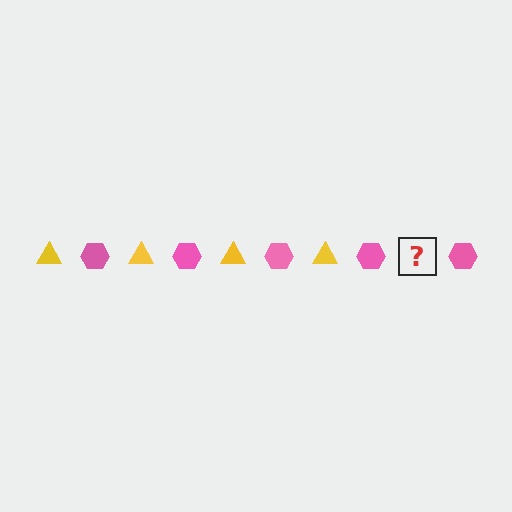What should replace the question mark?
The question mark should be replaced with a yellow triangle.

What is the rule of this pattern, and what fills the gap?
The rule is that the pattern alternates between yellow triangle and pink hexagon. The gap should be filled with a yellow triangle.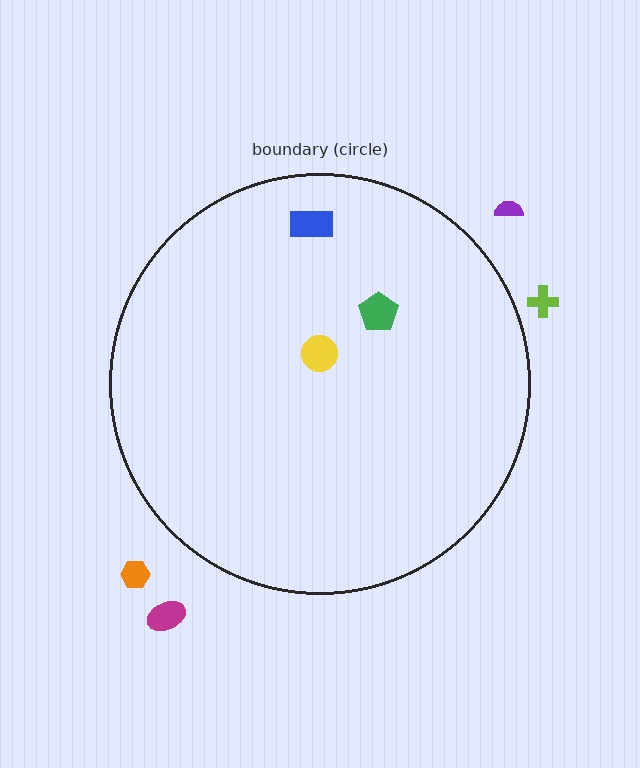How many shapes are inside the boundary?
3 inside, 4 outside.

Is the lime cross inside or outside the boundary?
Outside.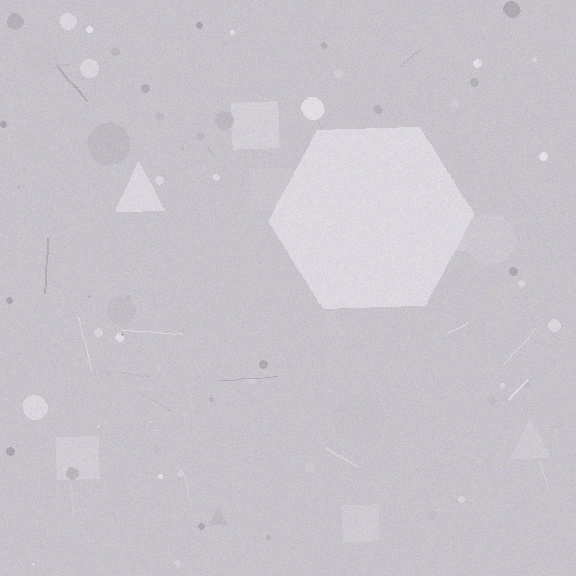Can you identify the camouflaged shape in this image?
The camouflaged shape is a hexagon.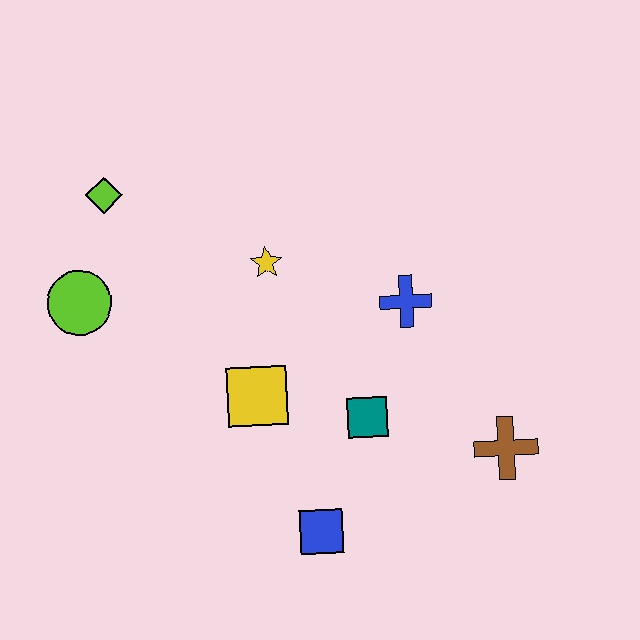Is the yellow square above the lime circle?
No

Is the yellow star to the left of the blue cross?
Yes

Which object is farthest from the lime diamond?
The brown cross is farthest from the lime diamond.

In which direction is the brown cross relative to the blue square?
The brown cross is to the right of the blue square.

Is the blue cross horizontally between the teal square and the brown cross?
Yes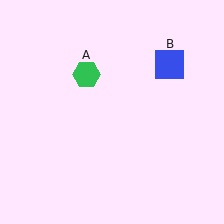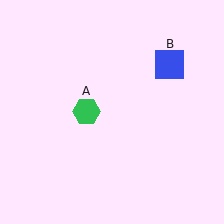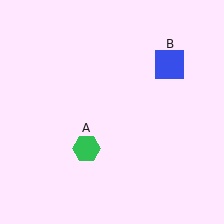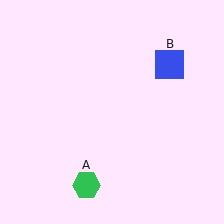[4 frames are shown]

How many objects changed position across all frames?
1 object changed position: green hexagon (object A).